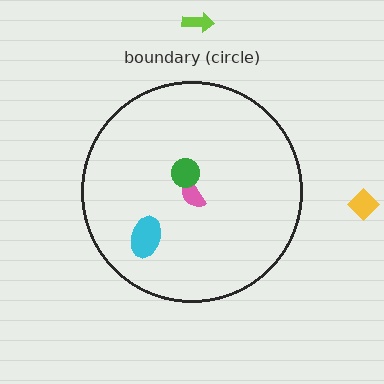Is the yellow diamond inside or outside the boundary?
Outside.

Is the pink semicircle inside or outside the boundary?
Inside.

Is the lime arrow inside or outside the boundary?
Outside.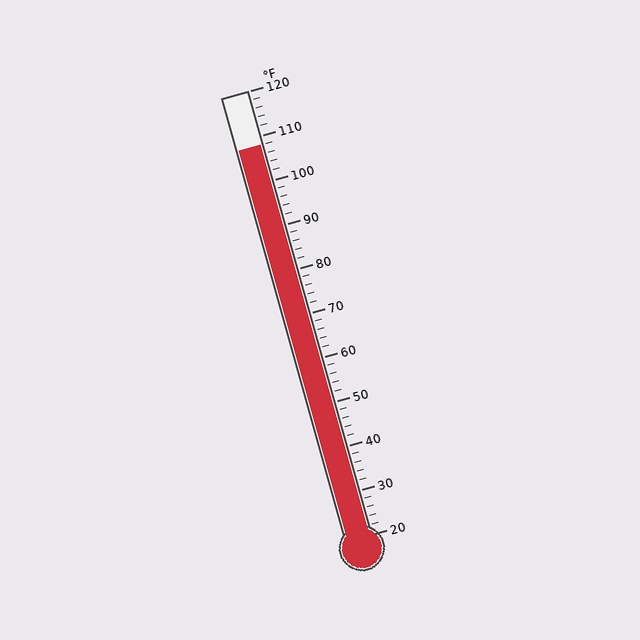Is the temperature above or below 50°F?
The temperature is above 50°F.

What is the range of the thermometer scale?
The thermometer scale ranges from 20°F to 120°F.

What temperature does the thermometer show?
The thermometer shows approximately 108°F.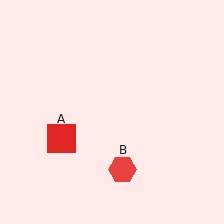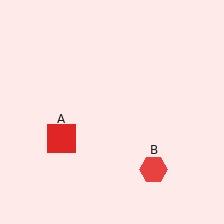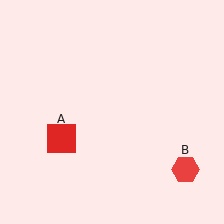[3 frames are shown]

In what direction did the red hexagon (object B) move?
The red hexagon (object B) moved right.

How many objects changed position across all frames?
1 object changed position: red hexagon (object B).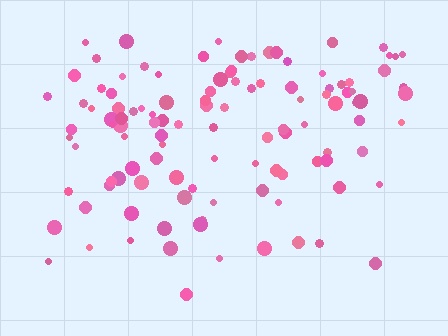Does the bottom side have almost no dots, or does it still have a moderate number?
Still a moderate number, just noticeably fewer than the top.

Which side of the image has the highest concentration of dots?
The top.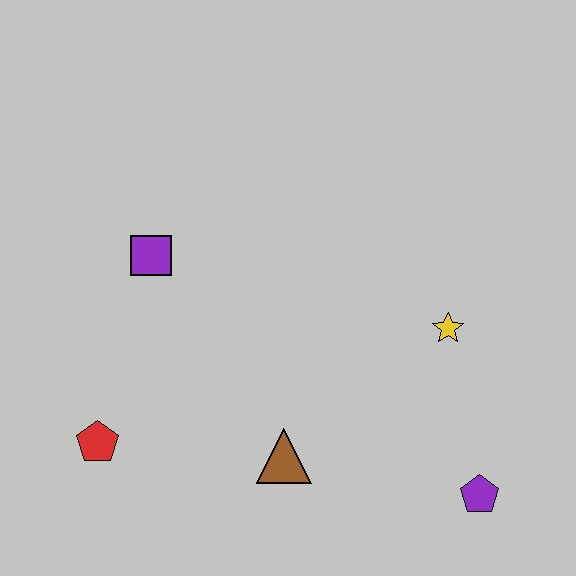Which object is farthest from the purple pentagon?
The purple square is farthest from the purple pentagon.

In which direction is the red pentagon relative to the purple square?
The red pentagon is below the purple square.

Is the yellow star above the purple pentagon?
Yes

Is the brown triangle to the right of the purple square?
Yes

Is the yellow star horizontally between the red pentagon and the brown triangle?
No